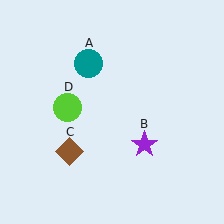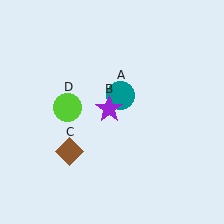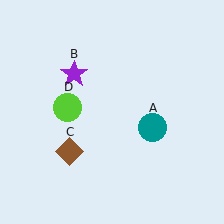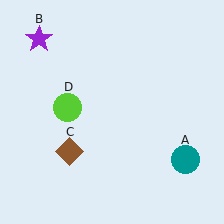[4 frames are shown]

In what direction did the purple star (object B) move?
The purple star (object B) moved up and to the left.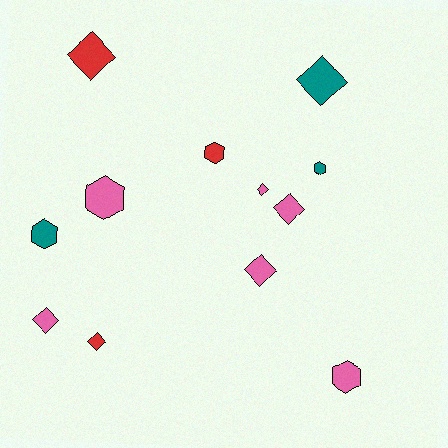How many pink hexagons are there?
There are 2 pink hexagons.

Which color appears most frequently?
Pink, with 6 objects.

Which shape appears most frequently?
Diamond, with 7 objects.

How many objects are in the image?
There are 12 objects.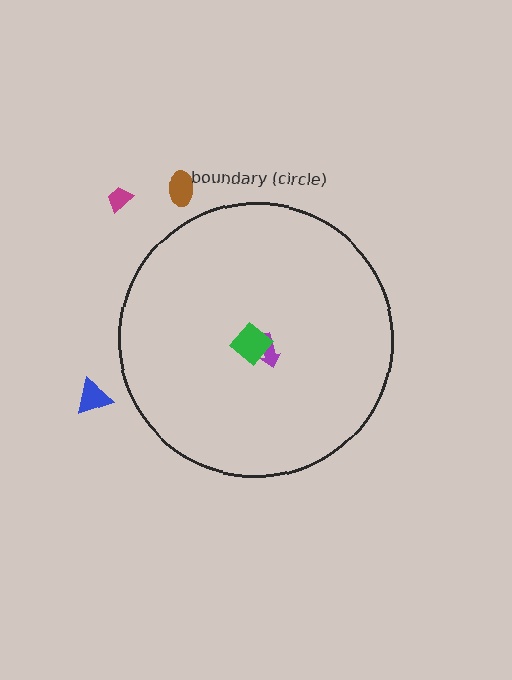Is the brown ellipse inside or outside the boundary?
Outside.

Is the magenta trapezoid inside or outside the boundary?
Outside.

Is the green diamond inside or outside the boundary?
Inside.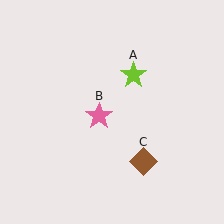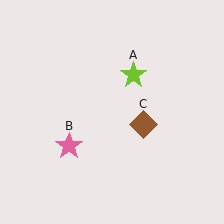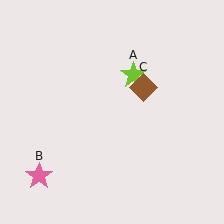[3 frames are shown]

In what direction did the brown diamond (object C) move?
The brown diamond (object C) moved up.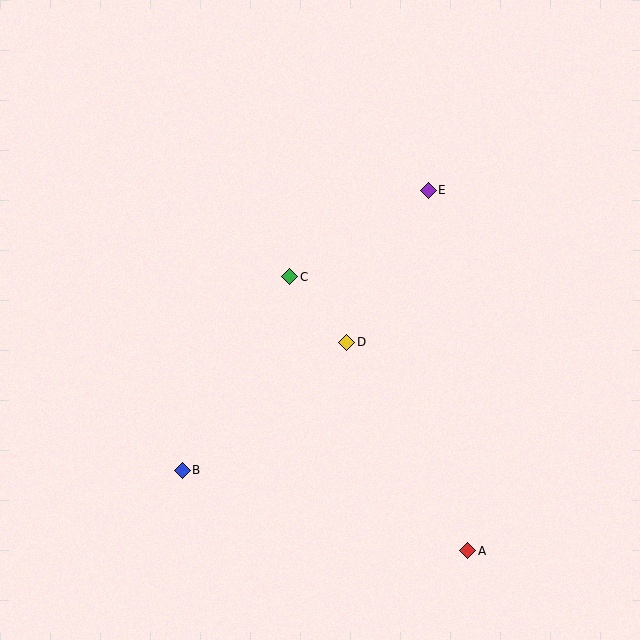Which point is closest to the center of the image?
Point D at (347, 342) is closest to the center.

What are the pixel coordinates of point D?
Point D is at (347, 342).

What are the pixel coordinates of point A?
Point A is at (468, 551).